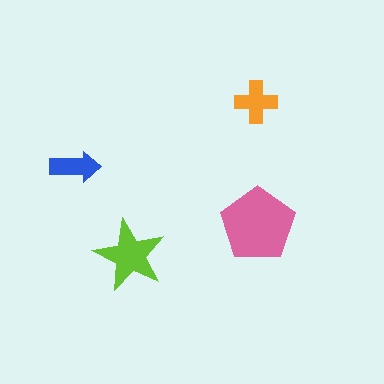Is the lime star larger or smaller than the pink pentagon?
Smaller.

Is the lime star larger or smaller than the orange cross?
Larger.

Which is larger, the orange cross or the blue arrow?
The orange cross.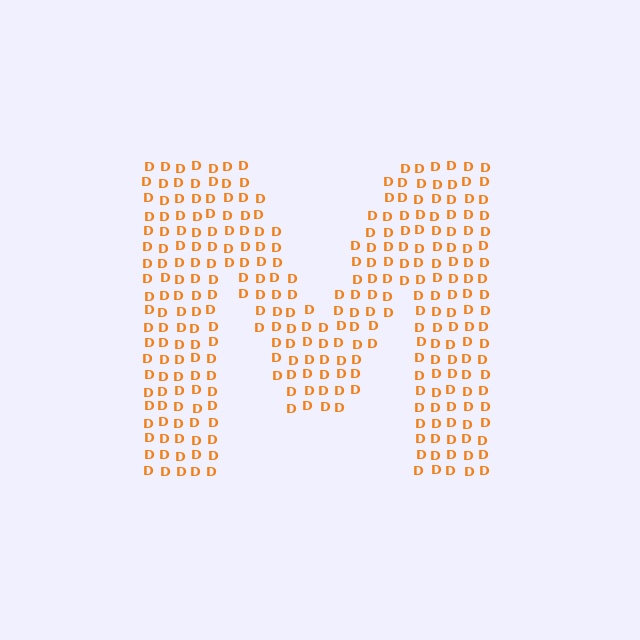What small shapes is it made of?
It is made of small letter D's.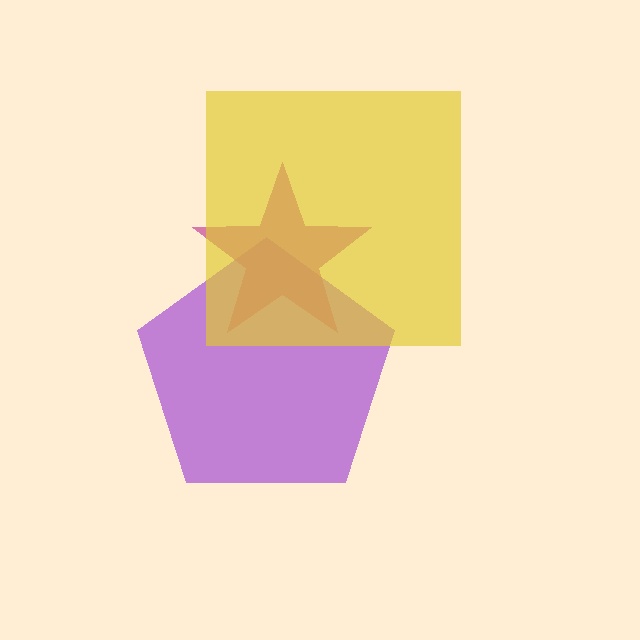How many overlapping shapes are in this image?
There are 3 overlapping shapes in the image.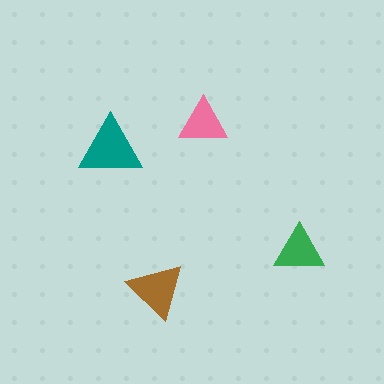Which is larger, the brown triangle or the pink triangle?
The brown one.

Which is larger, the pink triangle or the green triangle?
The green one.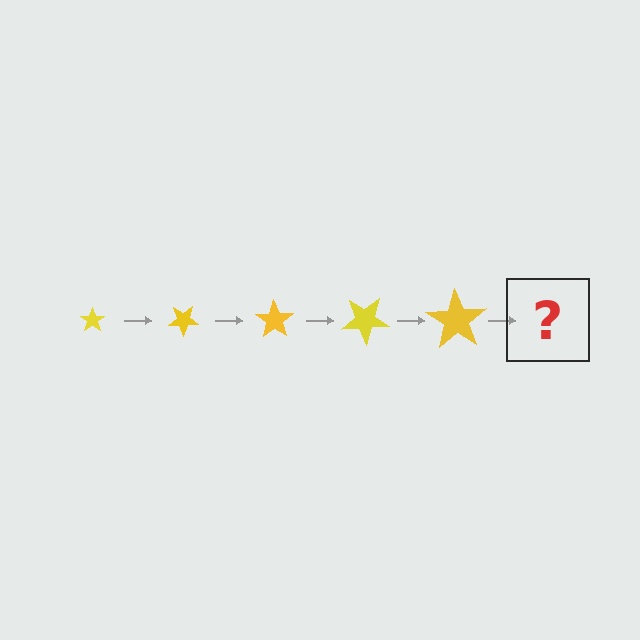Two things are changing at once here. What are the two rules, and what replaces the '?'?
The two rules are that the star grows larger each step and it rotates 35 degrees each step. The '?' should be a star, larger than the previous one and rotated 175 degrees from the start.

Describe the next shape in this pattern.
It should be a star, larger than the previous one and rotated 175 degrees from the start.